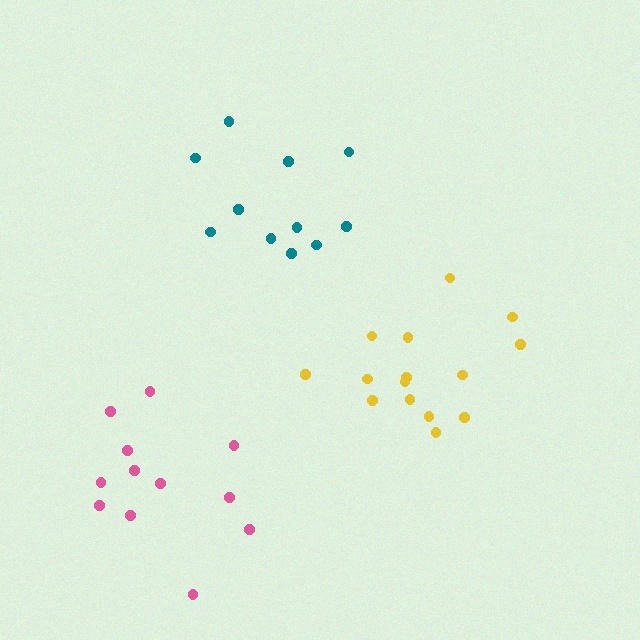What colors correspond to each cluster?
The clusters are colored: teal, pink, yellow.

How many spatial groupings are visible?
There are 3 spatial groupings.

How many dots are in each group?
Group 1: 11 dots, Group 2: 12 dots, Group 3: 15 dots (38 total).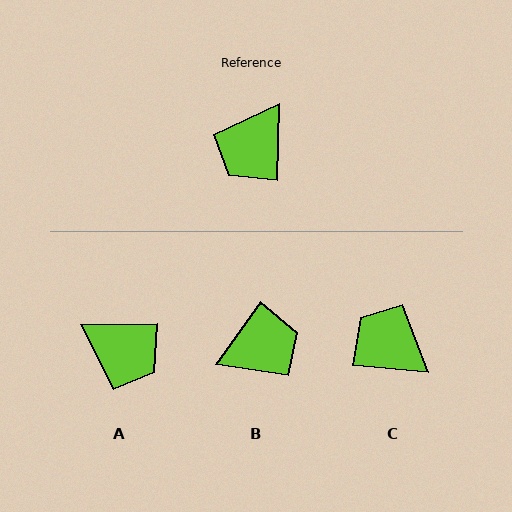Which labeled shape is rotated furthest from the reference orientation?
B, about 146 degrees away.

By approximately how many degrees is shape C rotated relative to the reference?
Approximately 93 degrees clockwise.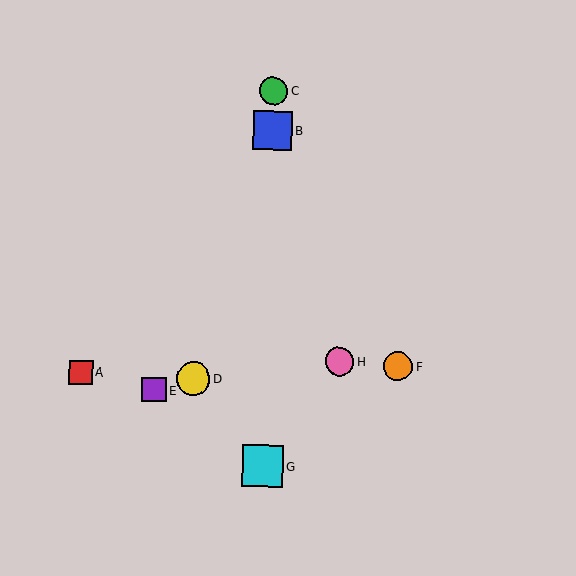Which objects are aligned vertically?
Objects B, C, G are aligned vertically.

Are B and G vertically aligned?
Yes, both are at x≈273.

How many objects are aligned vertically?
3 objects (B, C, G) are aligned vertically.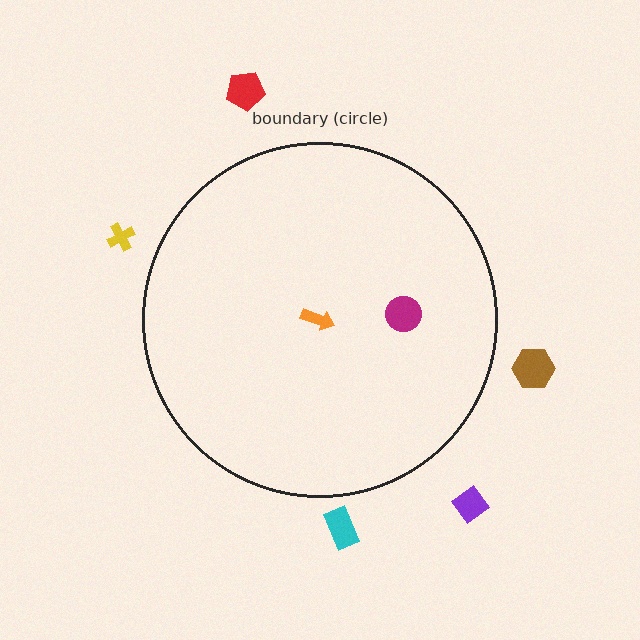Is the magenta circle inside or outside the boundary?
Inside.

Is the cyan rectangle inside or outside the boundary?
Outside.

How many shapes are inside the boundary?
2 inside, 5 outside.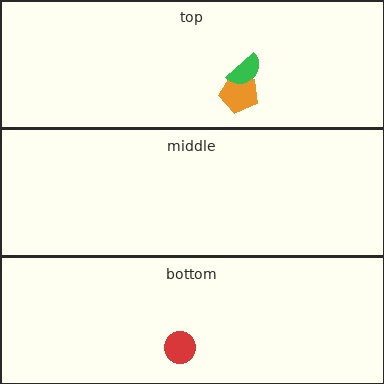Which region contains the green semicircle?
The top region.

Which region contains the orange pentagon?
The top region.